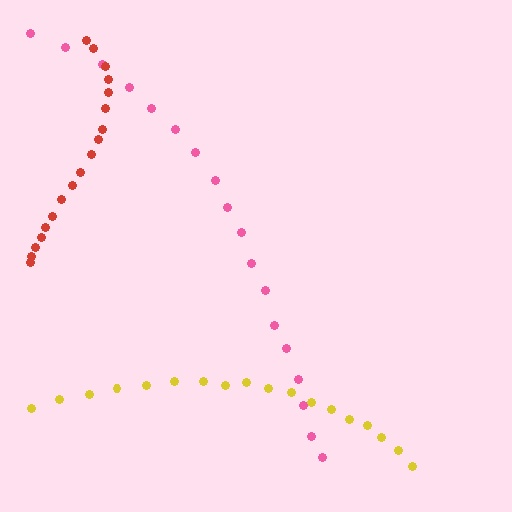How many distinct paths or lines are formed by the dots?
There are 3 distinct paths.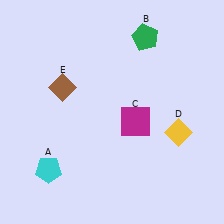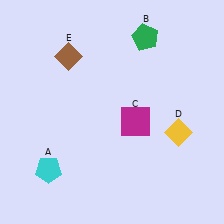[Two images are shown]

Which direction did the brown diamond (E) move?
The brown diamond (E) moved up.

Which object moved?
The brown diamond (E) moved up.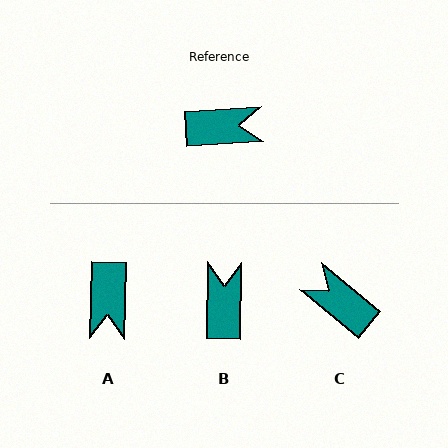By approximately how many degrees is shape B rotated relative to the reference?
Approximately 86 degrees counter-clockwise.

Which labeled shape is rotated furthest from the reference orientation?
C, about 137 degrees away.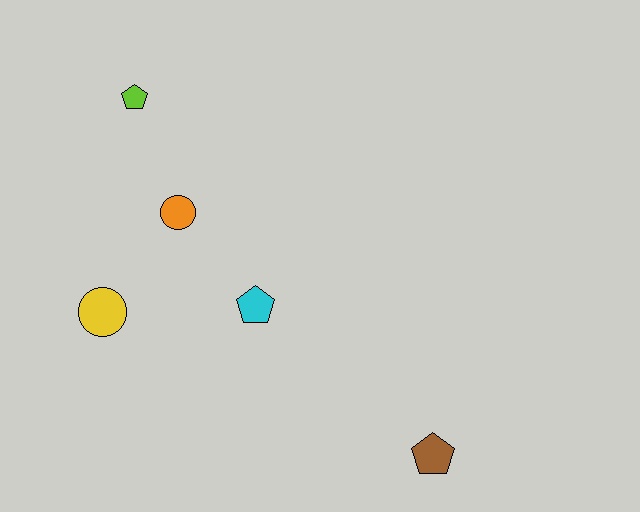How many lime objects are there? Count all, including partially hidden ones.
There is 1 lime object.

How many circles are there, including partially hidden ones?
There are 2 circles.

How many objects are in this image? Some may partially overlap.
There are 5 objects.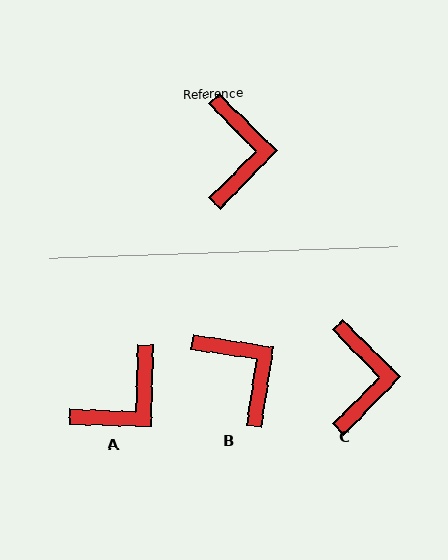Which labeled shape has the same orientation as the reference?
C.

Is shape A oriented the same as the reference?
No, it is off by about 47 degrees.